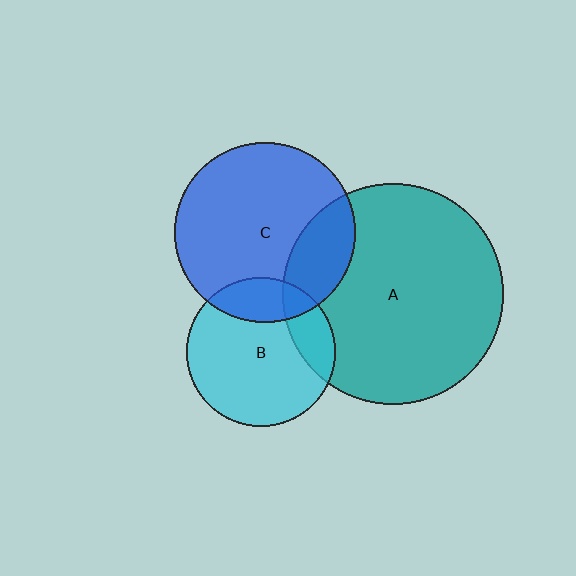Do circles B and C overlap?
Yes.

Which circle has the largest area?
Circle A (teal).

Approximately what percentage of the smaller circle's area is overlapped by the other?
Approximately 20%.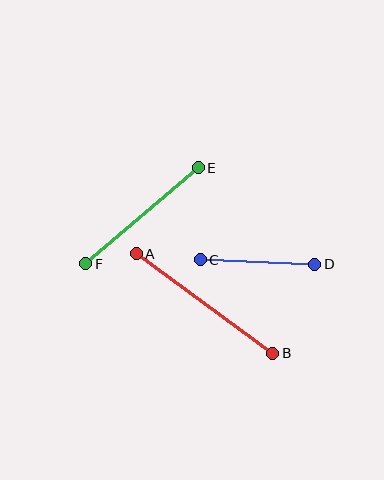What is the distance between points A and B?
The distance is approximately 169 pixels.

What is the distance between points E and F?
The distance is approximately 148 pixels.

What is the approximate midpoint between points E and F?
The midpoint is at approximately (142, 216) pixels.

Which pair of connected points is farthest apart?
Points A and B are farthest apart.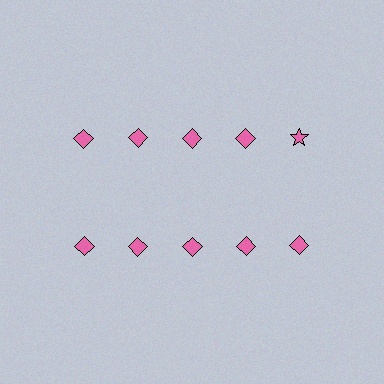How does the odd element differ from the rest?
It has a different shape: star instead of diamond.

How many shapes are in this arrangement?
There are 10 shapes arranged in a grid pattern.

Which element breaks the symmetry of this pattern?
The pink star in the top row, rightmost column breaks the symmetry. All other shapes are pink diamonds.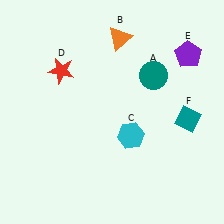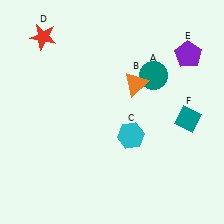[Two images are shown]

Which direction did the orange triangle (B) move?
The orange triangle (B) moved down.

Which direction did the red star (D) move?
The red star (D) moved up.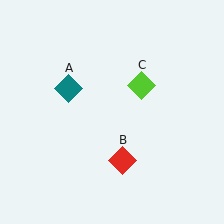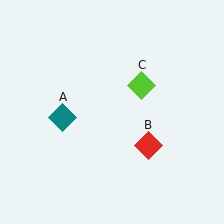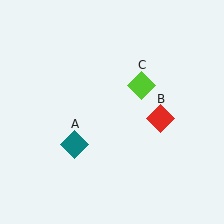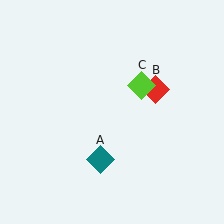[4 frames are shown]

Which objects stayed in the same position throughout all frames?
Lime diamond (object C) remained stationary.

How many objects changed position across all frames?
2 objects changed position: teal diamond (object A), red diamond (object B).